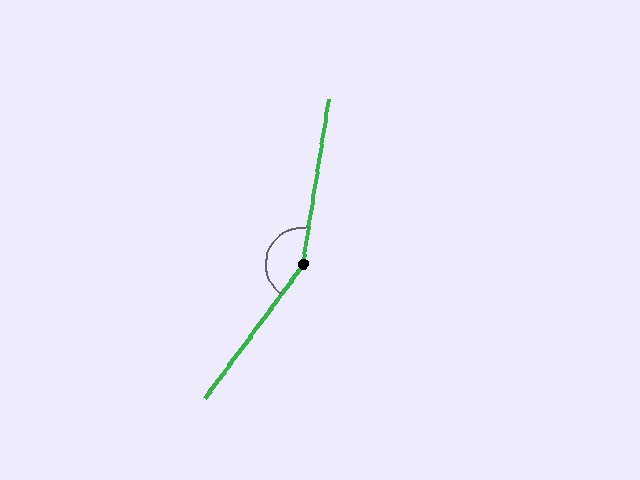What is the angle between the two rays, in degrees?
Approximately 153 degrees.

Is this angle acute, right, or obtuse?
It is obtuse.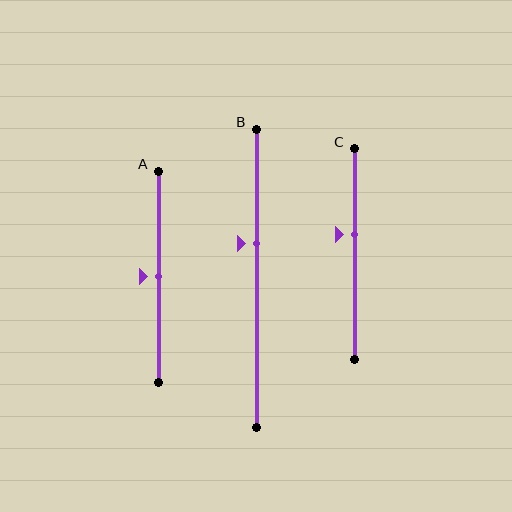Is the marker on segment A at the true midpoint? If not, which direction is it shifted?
Yes, the marker on segment A is at the true midpoint.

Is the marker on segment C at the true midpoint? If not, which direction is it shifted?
No, the marker on segment C is shifted upward by about 9% of the segment length.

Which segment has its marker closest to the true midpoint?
Segment A has its marker closest to the true midpoint.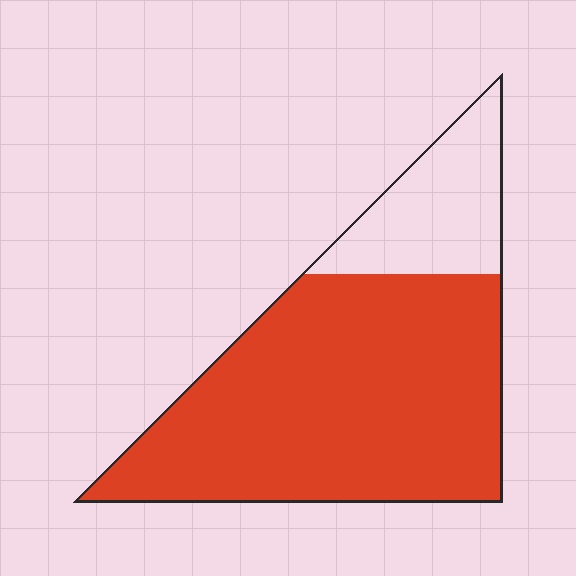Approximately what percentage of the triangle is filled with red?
Approximately 80%.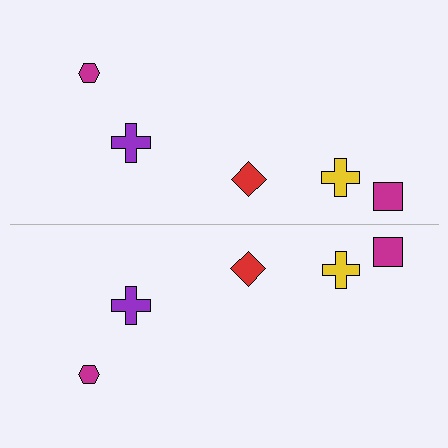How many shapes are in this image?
There are 10 shapes in this image.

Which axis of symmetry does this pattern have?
The pattern has a horizontal axis of symmetry running through the center of the image.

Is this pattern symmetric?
Yes, this pattern has bilateral (reflection) symmetry.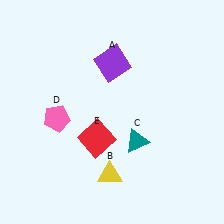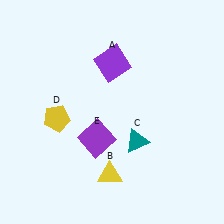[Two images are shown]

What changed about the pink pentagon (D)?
In Image 1, D is pink. In Image 2, it changed to yellow.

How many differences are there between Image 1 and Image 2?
There are 2 differences between the two images.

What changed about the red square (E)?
In Image 1, E is red. In Image 2, it changed to purple.